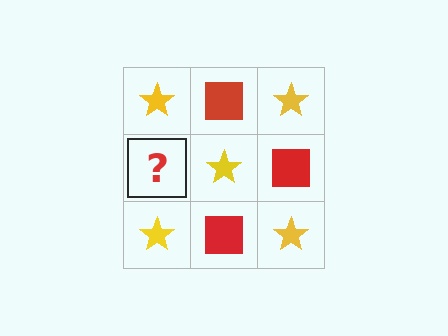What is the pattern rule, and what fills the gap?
The rule is that it alternates yellow star and red square in a checkerboard pattern. The gap should be filled with a red square.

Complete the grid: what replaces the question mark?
The question mark should be replaced with a red square.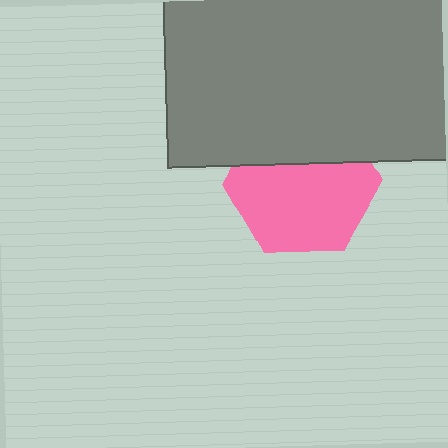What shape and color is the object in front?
The object in front is a gray rectangle.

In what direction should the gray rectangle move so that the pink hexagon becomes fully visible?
The gray rectangle should move up. That is the shortest direction to clear the overlap and leave the pink hexagon fully visible.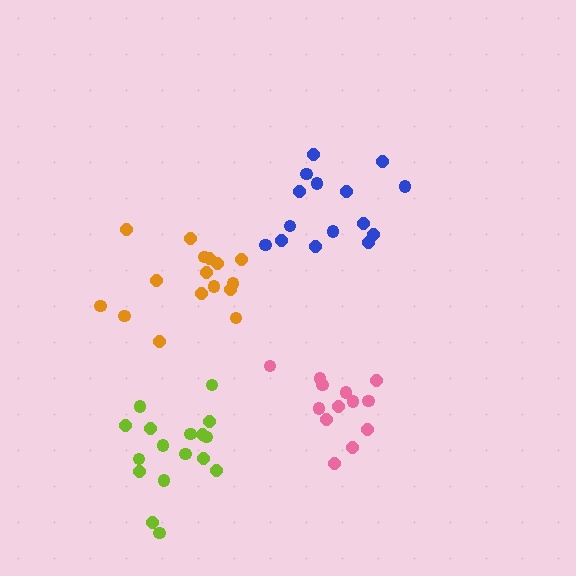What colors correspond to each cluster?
The clusters are colored: blue, pink, orange, lime.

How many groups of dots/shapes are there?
There are 4 groups.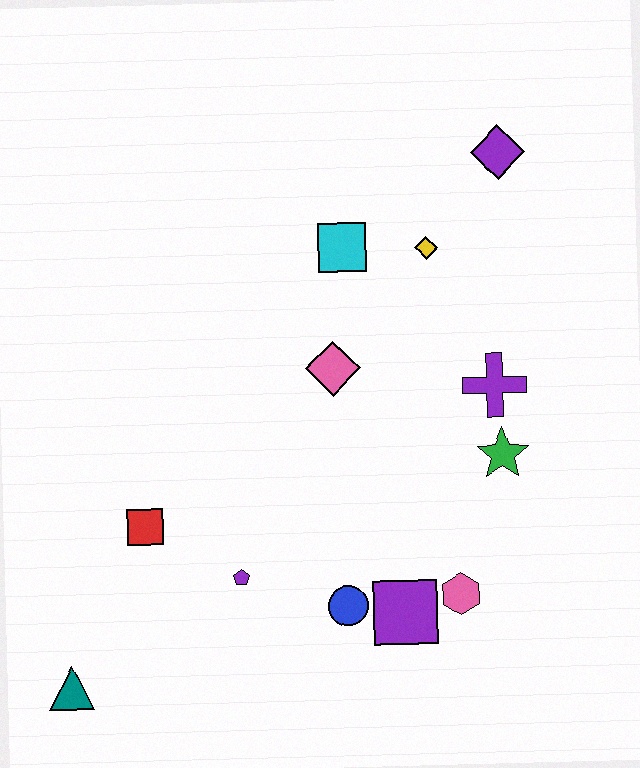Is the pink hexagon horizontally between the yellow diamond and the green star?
Yes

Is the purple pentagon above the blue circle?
Yes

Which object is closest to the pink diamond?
The cyan square is closest to the pink diamond.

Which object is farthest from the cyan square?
The teal triangle is farthest from the cyan square.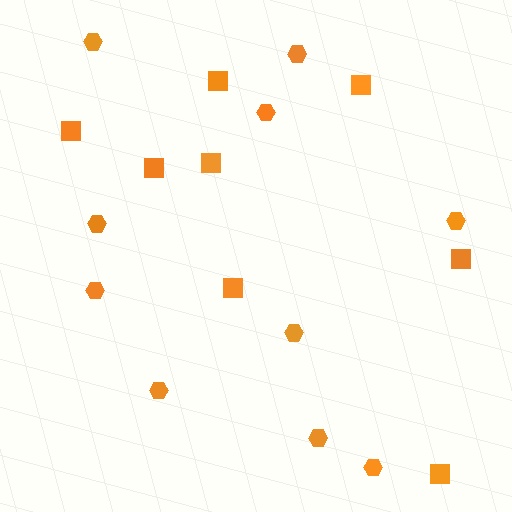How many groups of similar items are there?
There are 2 groups: one group of squares (8) and one group of hexagons (10).